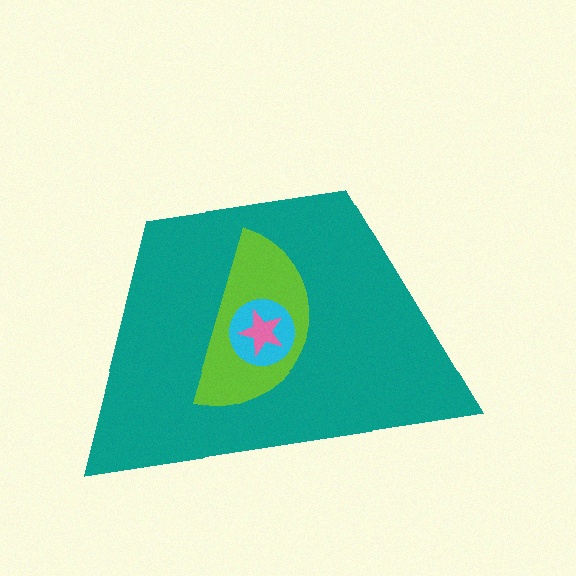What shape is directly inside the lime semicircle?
The cyan circle.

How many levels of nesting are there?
4.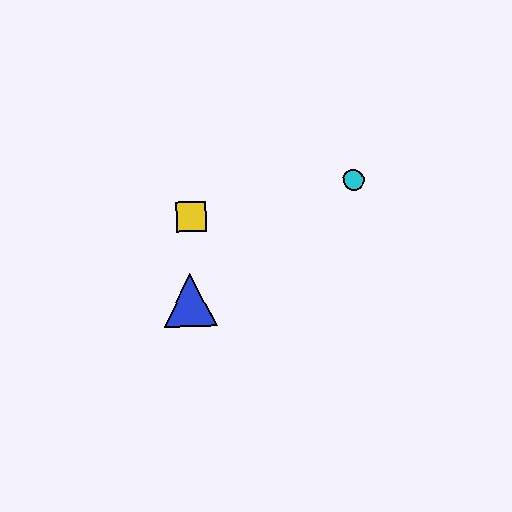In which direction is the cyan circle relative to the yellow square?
The cyan circle is to the right of the yellow square.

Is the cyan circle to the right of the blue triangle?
Yes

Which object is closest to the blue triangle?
The yellow square is closest to the blue triangle.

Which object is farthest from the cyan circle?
The blue triangle is farthest from the cyan circle.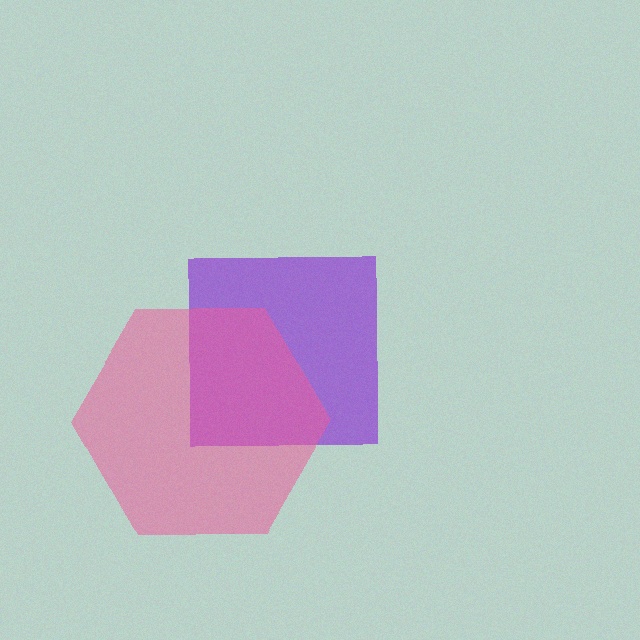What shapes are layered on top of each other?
The layered shapes are: a purple square, a pink hexagon.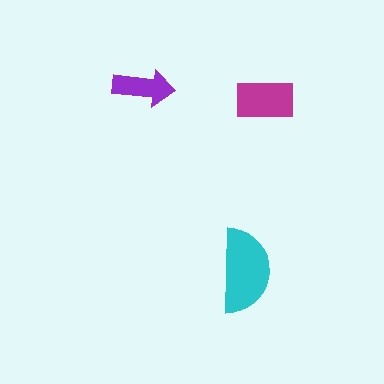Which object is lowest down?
The cyan semicircle is bottommost.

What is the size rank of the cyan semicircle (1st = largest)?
1st.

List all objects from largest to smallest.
The cyan semicircle, the magenta rectangle, the purple arrow.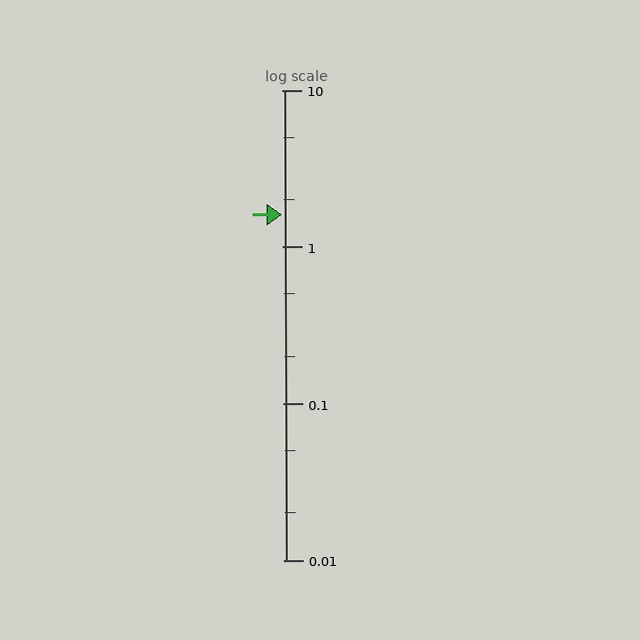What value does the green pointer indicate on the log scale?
The pointer indicates approximately 1.6.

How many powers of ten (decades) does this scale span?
The scale spans 3 decades, from 0.01 to 10.